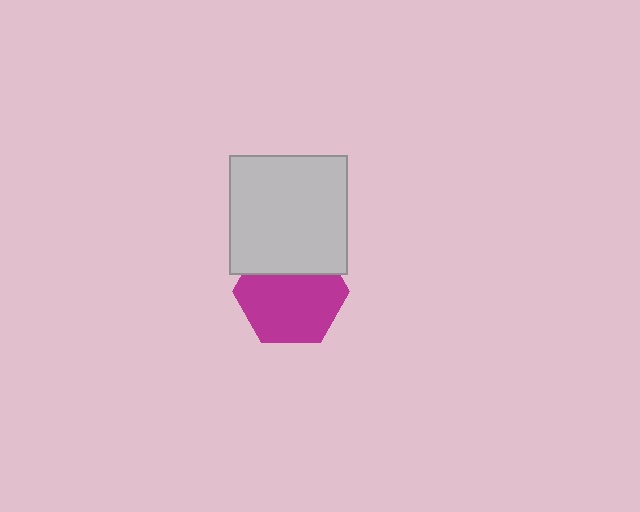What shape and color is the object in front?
The object in front is a light gray square.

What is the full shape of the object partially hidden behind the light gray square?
The partially hidden object is a magenta hexagon.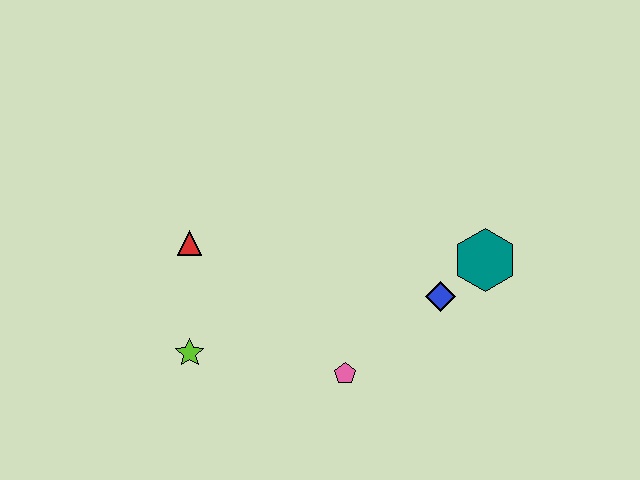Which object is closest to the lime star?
The red triangle is closest to the lime star.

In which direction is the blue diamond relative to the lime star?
The blue diamond is to the right of the lime star.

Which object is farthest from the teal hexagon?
The lime star is farthest from the teal hexagon.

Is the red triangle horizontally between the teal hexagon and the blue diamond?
No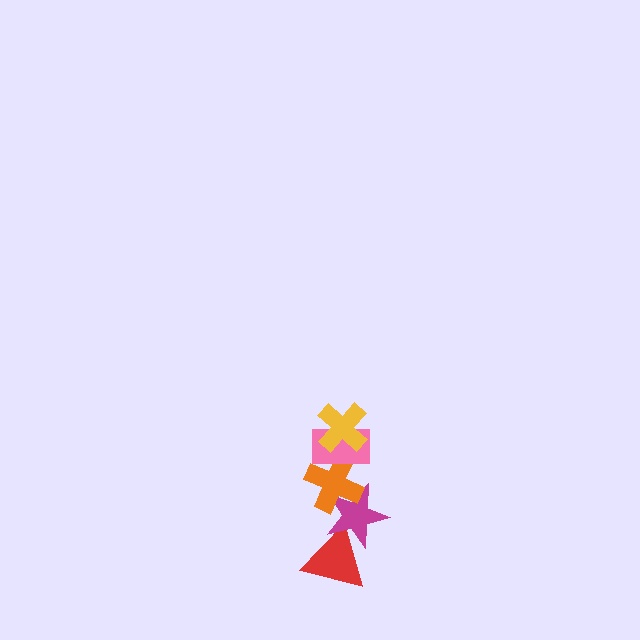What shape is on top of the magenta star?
The orange cross is on top of the magenta star.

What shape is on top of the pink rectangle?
The yellow cross is on top of the pink rectangle.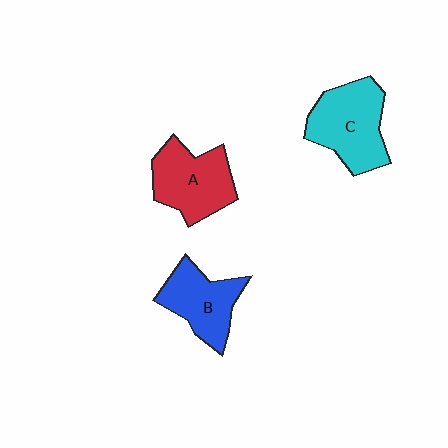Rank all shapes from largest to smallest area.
From largest to smallest: C (cyan), A (red), B (blue).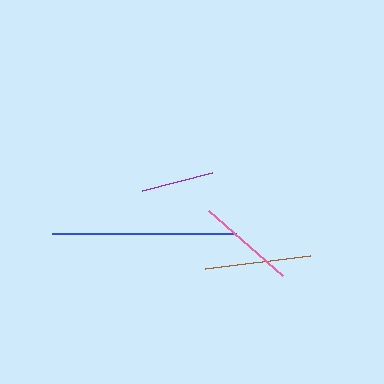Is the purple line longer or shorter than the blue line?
The blue line is longer than the purple line.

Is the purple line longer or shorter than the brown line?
The brown line is longer than the purple line.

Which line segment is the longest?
The blue line is the longest at approximately 183 pixels.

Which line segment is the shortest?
The purple line is the shortest at approximately 72 pixels.